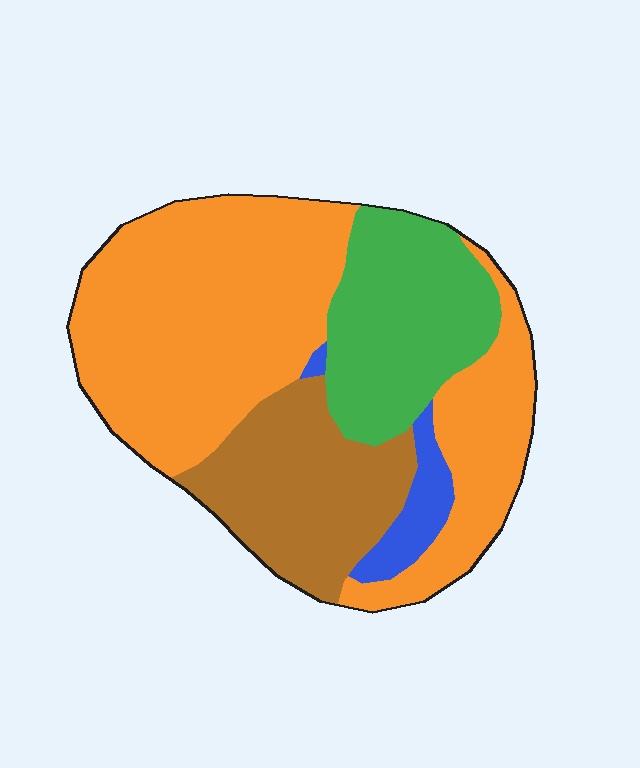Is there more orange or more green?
Orange.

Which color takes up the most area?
Orange, at roughly 55%.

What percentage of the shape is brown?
Brown covers about 20% of the shape.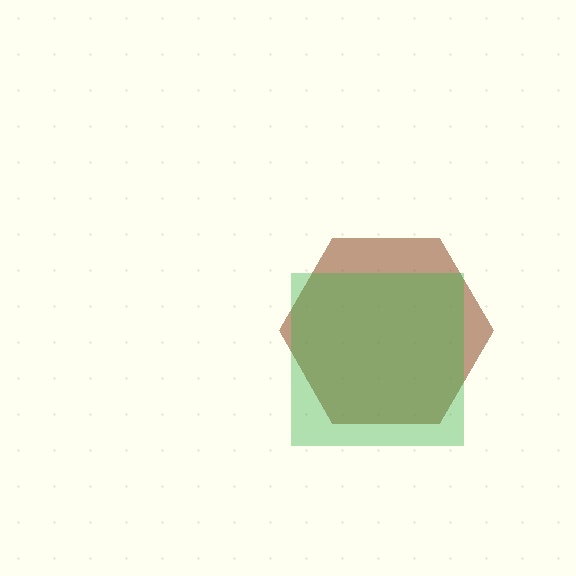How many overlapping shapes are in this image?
There are 2 overlapping shapes in the image.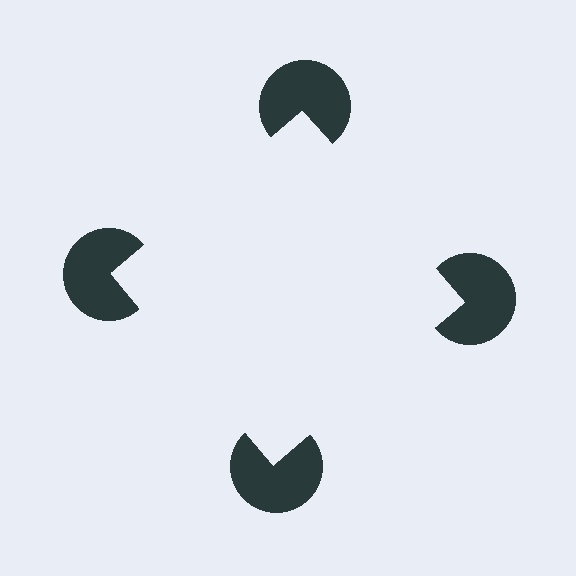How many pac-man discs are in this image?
There are 4 — one at each vertex of the illusory square.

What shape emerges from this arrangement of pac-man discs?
An illusory square — its edges are inferred from the aligned wedge cuts in the pac-man discs, not physically drawn.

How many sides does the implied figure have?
4 sides.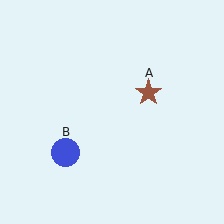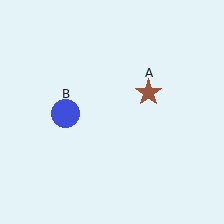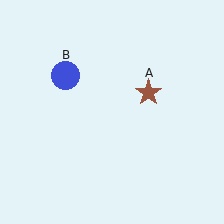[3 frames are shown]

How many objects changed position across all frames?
1 object changed position: blue circle (object B).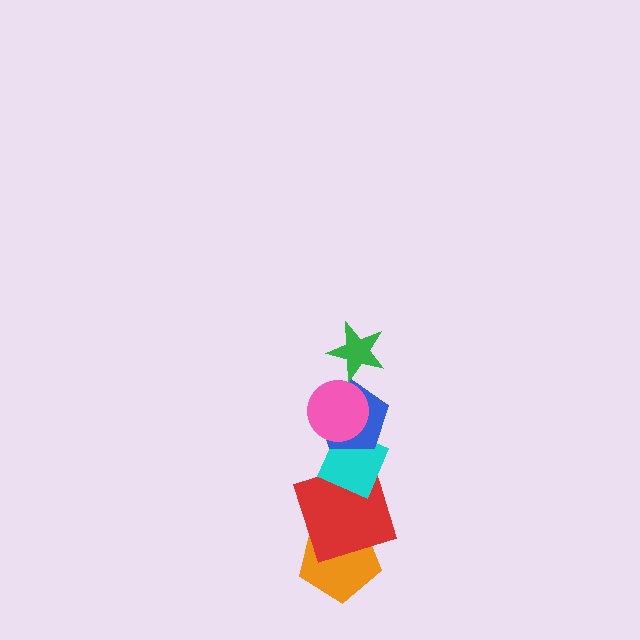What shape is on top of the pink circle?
The green star is on top of the pink circle.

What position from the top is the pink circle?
The pink circle is 2nd from the top.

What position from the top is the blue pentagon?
The blue pentagon is 3rd from the top.